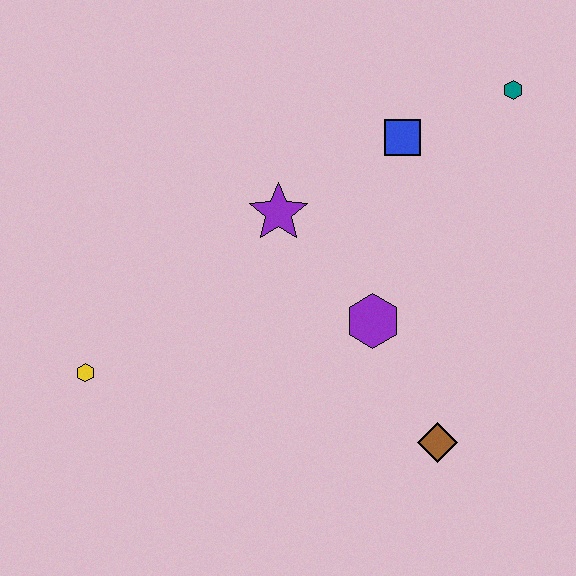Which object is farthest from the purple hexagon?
The yellow hexagon is farthest from the purple hexagon.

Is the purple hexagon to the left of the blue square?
Yes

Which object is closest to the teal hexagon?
The blue square is closest to the teal hexagon.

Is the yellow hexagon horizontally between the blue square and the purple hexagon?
No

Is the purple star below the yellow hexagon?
No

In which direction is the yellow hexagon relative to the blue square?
The yellow hexagon is to the left of the blue square.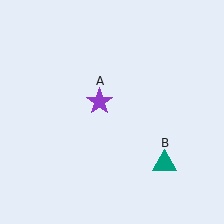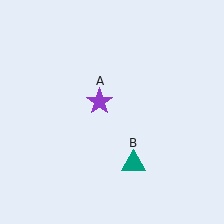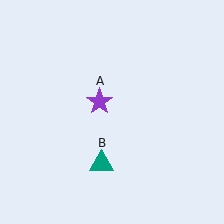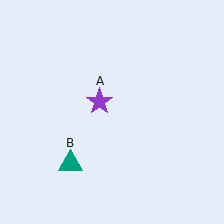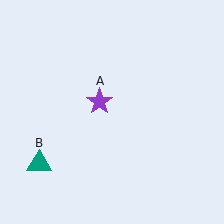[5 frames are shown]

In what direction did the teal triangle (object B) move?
The teal triangle (object B) moved left.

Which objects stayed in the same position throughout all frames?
Purple star (object A) remained stationary.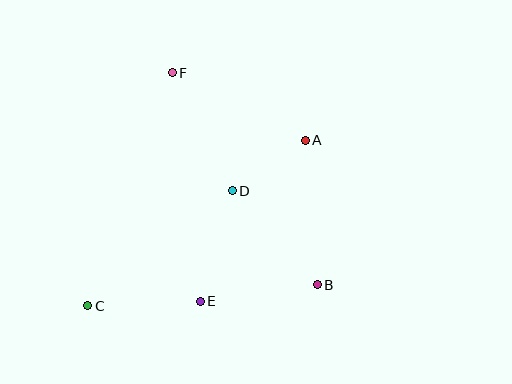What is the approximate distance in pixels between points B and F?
The distance between B and F is approximately 257 pixels.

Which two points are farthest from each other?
Points A and C are farthest from each other.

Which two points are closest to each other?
Points A and D are closest to each other.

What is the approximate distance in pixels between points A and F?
The distance between A and F is approximately 149 pixels.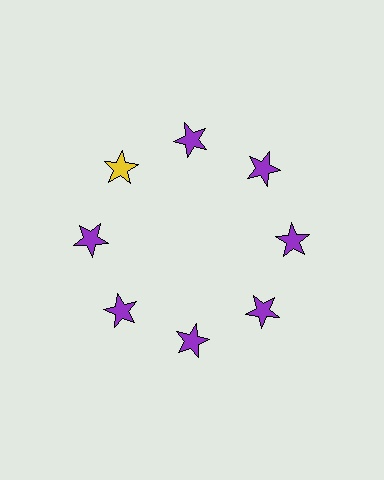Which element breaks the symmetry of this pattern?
The yellow star at roughly the 10 o'clock position breaks the symmetry. All other shapes are purple stars.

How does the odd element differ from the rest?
It has a different color: yellow instead of purple.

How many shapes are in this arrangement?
There are 8 shapes arranged in a ring pattern.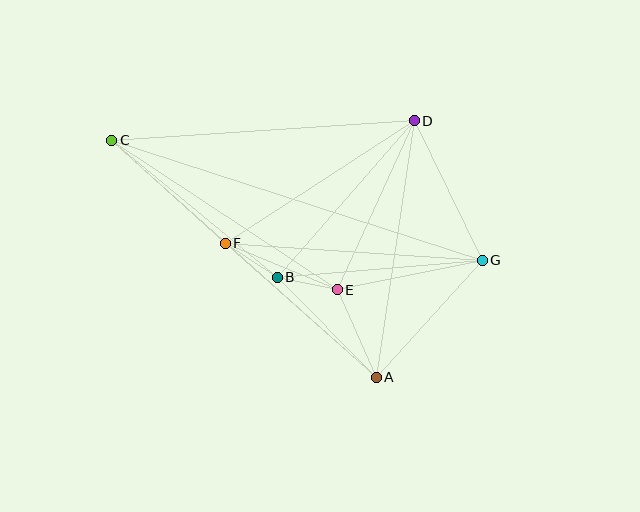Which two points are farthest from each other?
Points C and G are farthest from each other.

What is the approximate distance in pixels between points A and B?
The distance between A and B is approximately 141 pixels.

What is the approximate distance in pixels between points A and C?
The distance between A and C is approximately 355 pixels.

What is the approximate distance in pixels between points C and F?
The distance between C and F is approximately 153 pixels.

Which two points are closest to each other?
Points B and E are closest to each other.